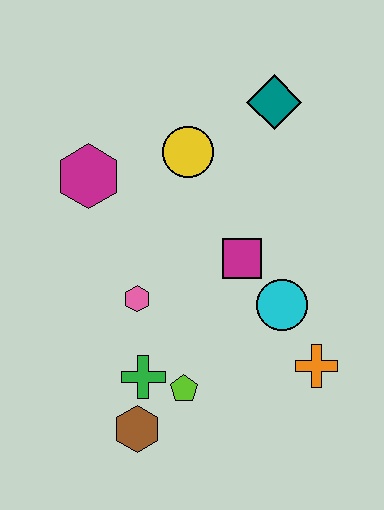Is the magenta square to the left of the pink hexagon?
No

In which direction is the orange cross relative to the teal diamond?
The orange cross is below the teal diamond.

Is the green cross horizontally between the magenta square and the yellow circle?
No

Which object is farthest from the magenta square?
The brown hexagon is farthest from the magenta square.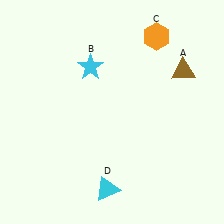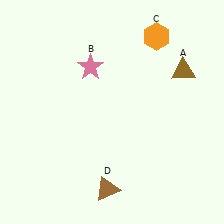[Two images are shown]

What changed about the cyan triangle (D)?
In Image 1, D is cyan. In Image 2, it changed to brown.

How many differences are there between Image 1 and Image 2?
There are 2 differences between the two images.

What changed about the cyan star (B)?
In Image 1, B is cyan. In Image 2, it changed to pink.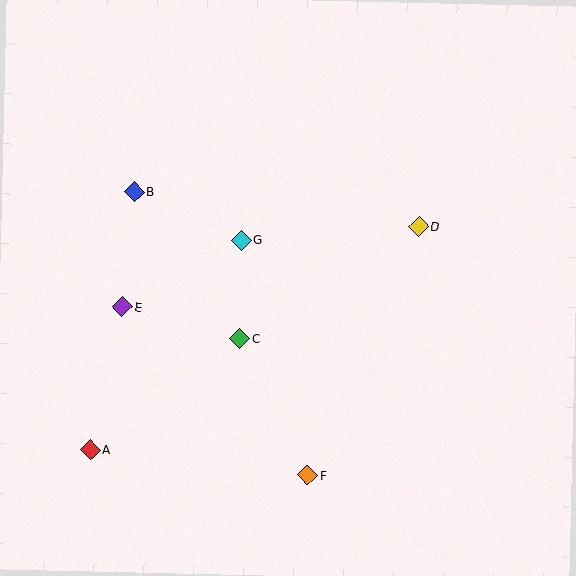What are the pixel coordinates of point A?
Point A is at (91, 450).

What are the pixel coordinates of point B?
Point B is at (134, 192).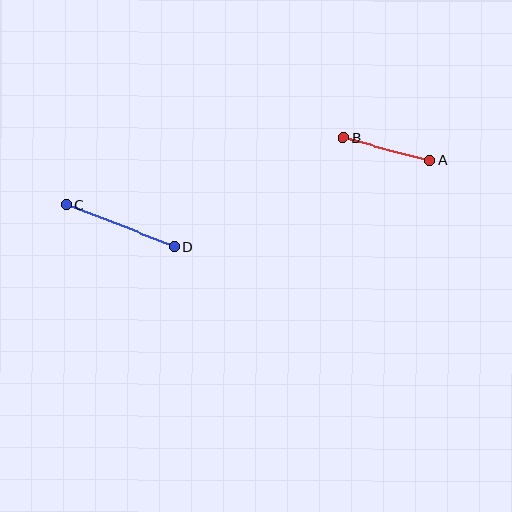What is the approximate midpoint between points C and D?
The midpoint is at approximately (120, 226) pixels.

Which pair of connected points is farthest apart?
Points C and D are farthest apart.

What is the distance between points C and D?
The distance is approximately 116 pixels.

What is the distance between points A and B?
The distance is approximately 89 pixels.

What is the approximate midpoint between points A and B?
The midpoint is at approximately (387, 149) pixels.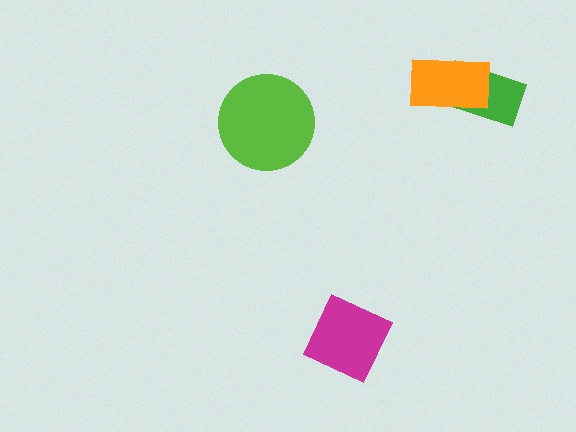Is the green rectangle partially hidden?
Yes, it is partially covered by another shape.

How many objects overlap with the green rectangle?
1 object overlaps with the green rectangle.